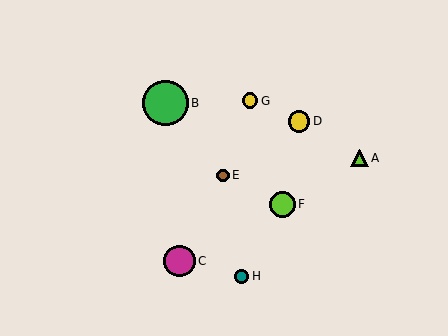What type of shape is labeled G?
Shape G is a yellow circle.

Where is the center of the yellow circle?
The center of the yellow circle is at (250, 101).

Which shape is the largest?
The green circle (labeled B) is the largest.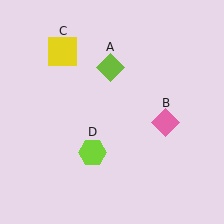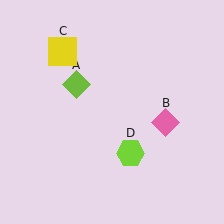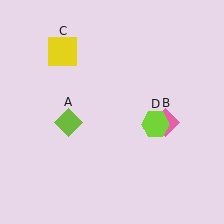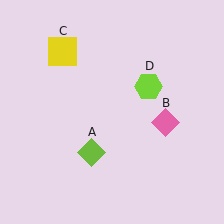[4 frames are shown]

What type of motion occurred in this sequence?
The lime diamond (object A), lime hexagon (object D) rotated counterclockwise around the center of the scene.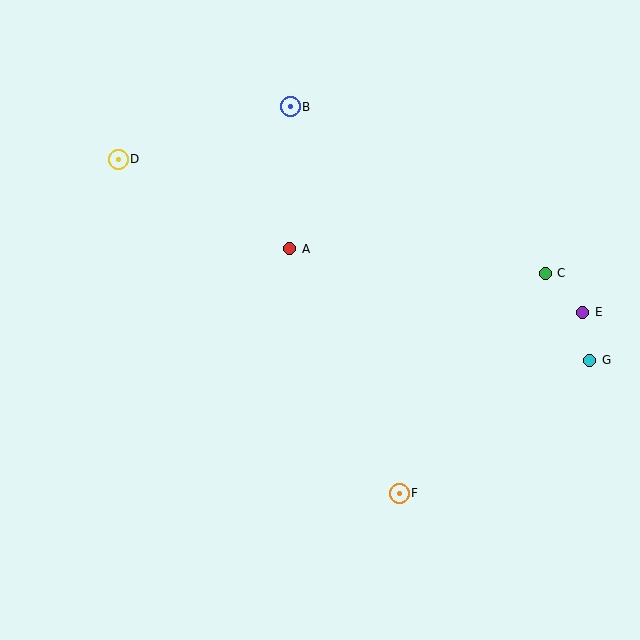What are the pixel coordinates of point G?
Point G is at (590, 360).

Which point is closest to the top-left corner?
Point D is closest to the top-left corner.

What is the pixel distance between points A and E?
The distance between A and E is 300 pixels.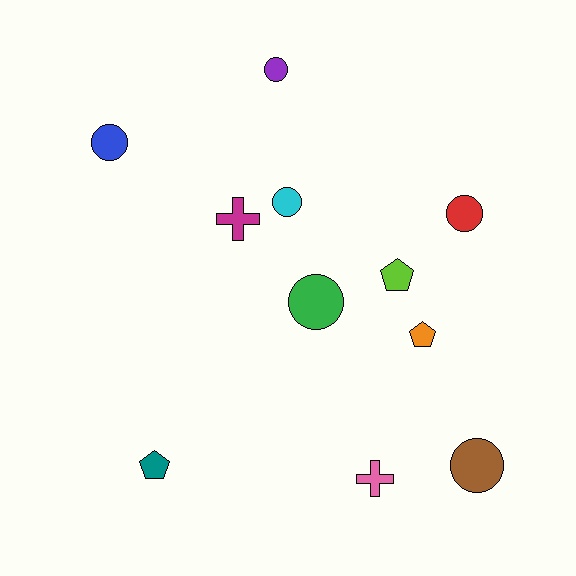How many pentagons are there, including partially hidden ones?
There are 3 pentagons.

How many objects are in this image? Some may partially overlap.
There are 11 objects.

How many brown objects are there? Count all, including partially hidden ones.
There is 1 brown object.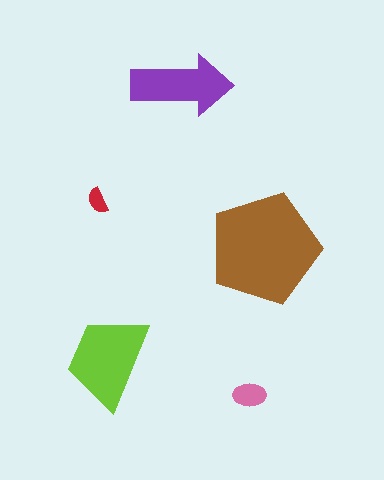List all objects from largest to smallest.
The brown pentagon, the lime trapezoid, the purple arrow, the pink ellipse, the red semicircle.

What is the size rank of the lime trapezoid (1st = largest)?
2nd.